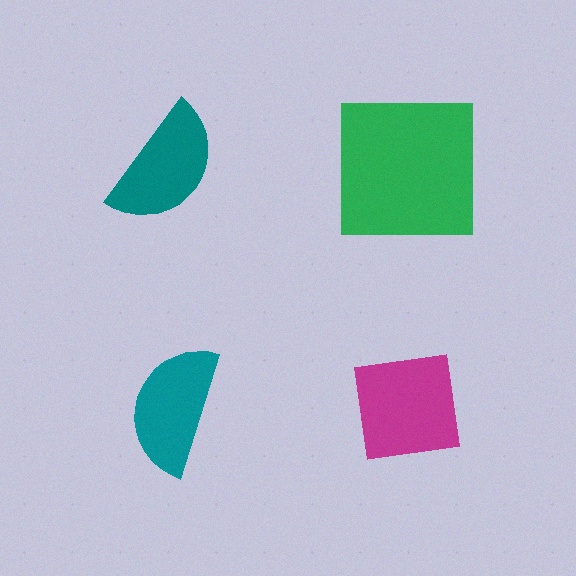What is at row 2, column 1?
A teal semicircle.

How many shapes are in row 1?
2 shapes.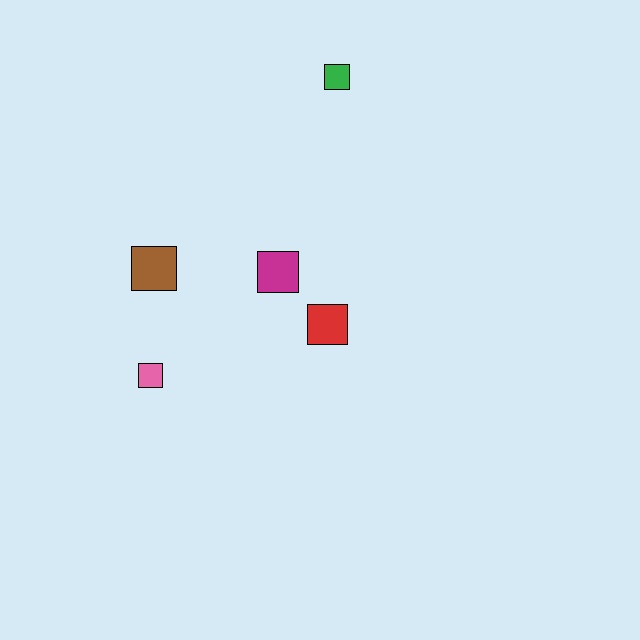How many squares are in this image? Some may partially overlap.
There are 5 squares.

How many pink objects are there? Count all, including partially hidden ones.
There is 1 pink object.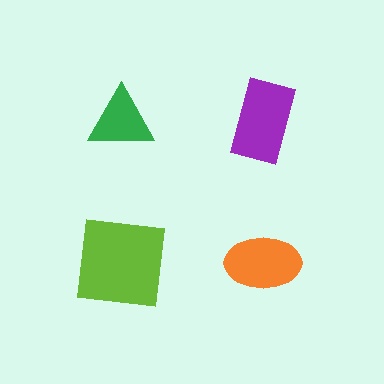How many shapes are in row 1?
2 shapes.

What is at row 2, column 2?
An orange ellipse.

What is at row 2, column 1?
A lime square.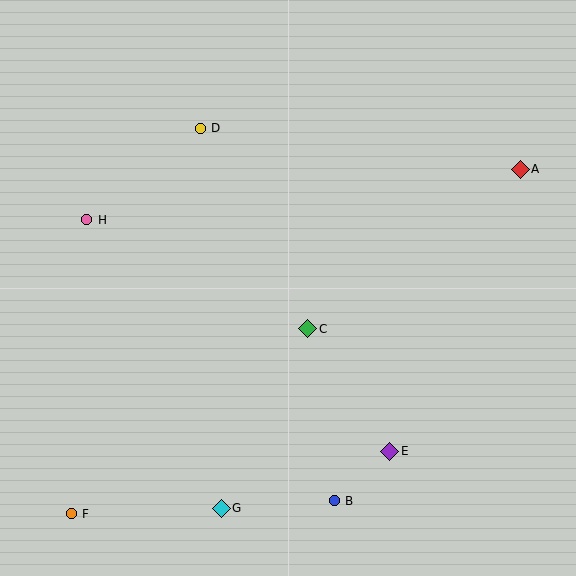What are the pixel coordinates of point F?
Point F is at (71, 514).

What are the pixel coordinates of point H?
Point H is at (87, 220).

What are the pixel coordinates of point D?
Point D is at (200, 128).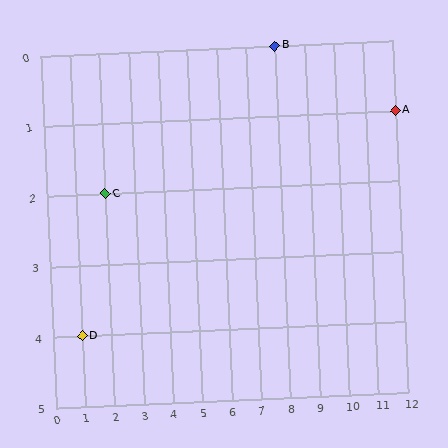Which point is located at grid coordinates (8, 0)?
Point B is at (8, 0).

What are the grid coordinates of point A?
Point A is at grid coordinates (12, 1).